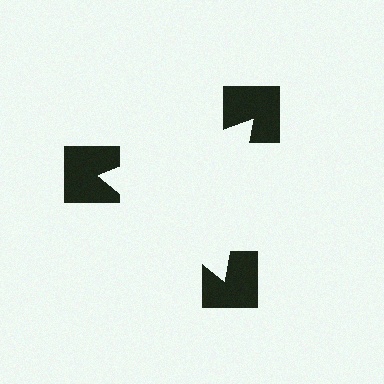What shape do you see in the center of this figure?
An illusory triangle — its edges are inferred from the aligned wedge cuts in the notched squares, not physically drawn.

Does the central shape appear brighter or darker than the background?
It typically appears slightly brighter than the background, even though no actual brightness change is drawn.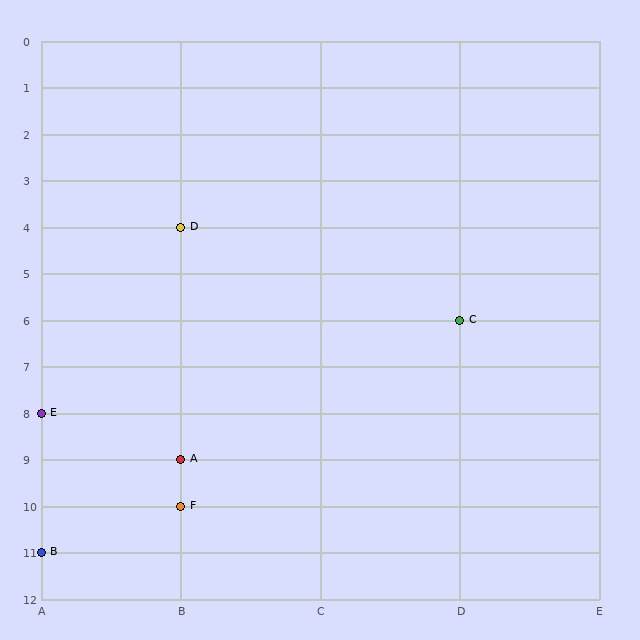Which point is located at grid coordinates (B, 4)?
Point D is at (B, 4).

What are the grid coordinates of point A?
Point A is at grid coordinates (B, 9).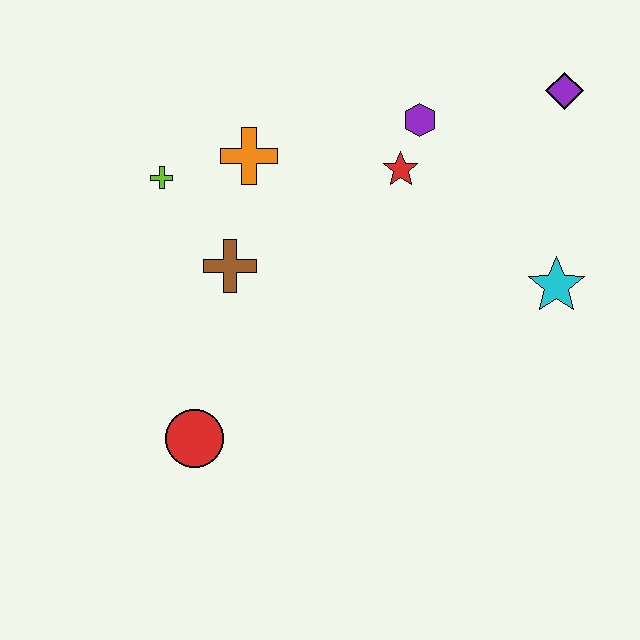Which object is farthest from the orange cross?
The cyan star is farthest from the orange cross.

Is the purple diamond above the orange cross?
Yes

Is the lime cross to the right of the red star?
No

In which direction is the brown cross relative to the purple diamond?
The brown cross is to the left of the purple diamond.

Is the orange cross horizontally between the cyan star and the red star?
No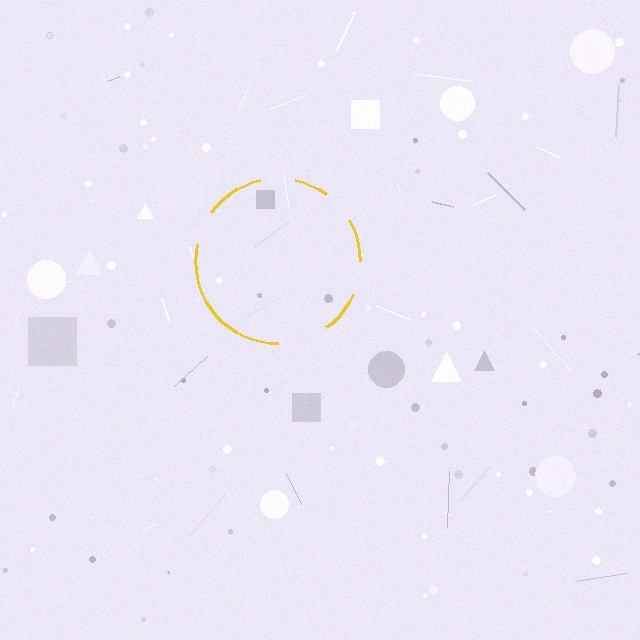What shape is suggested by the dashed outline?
The dashed outline suggests a circle.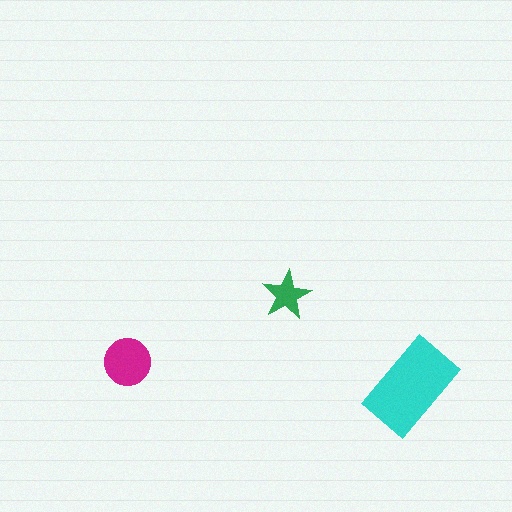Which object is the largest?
The cyan rectangle.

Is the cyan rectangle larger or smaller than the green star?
Larger.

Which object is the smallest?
The green star.